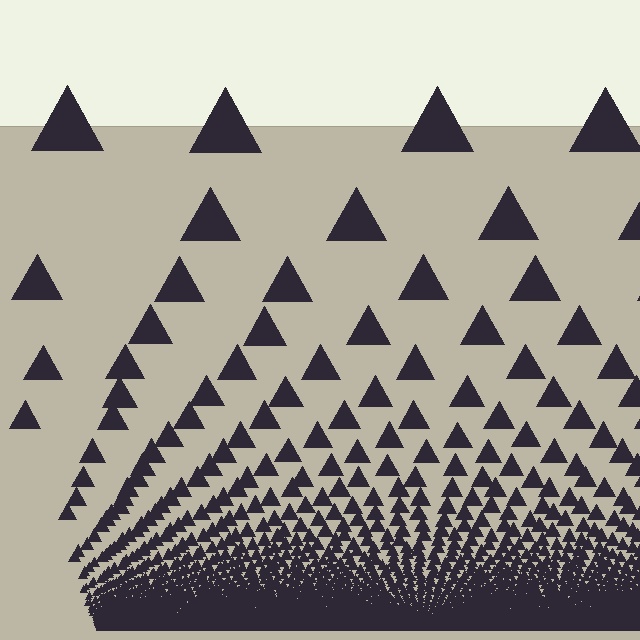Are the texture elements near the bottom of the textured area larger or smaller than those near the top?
Smaller. The gradient is inverted — elements near the bottom are smaller and denser.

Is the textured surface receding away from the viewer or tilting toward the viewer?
The surface appears to tilt toward the viewer. Texture elements get larger and sparser toward the top.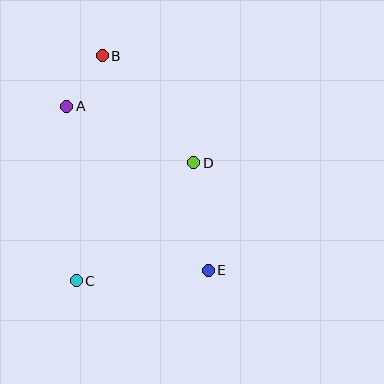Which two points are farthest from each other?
Points B and E are farthest from each other.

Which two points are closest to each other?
Points A and B are closest to each other.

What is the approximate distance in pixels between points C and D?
The distance between C and D is approximately 167 pixels.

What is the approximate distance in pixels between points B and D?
The distance between B and D is approximately 141 pixels.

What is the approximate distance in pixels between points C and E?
The distance between C and E is approximately 133 pixels.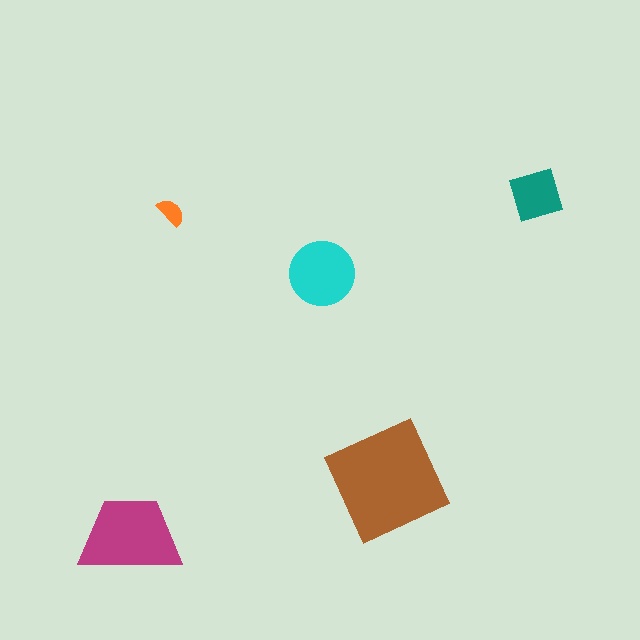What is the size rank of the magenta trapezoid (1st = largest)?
2nd.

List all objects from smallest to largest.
The orange semicircle, the teal diamond, the cyan circle, the magenta trapezoid, the brown square.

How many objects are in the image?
There are 5 objects in the image.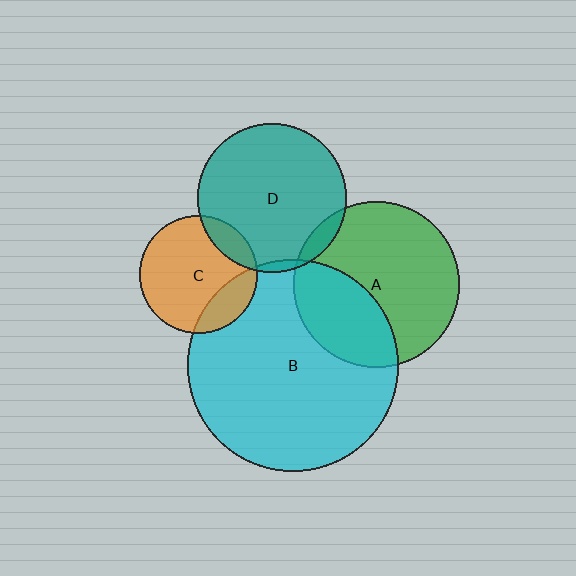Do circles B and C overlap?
Yes.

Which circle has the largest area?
Circle B (cyan).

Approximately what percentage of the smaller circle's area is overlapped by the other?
Approximately 20%.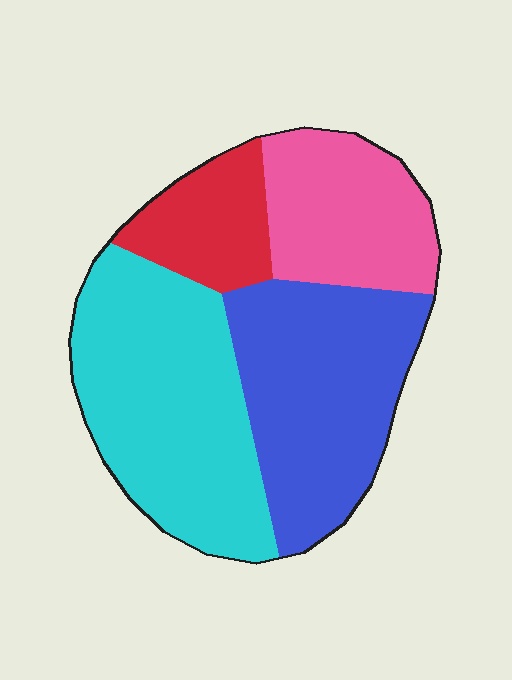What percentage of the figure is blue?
Blue takes up between a quarter and a half of the figure.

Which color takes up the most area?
Cyan, at roughly 35%.